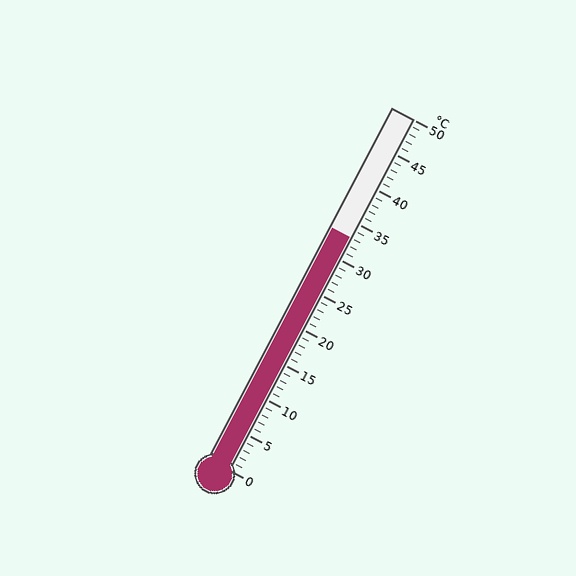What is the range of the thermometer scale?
The thermometer scale ranges from 0°C to 50°C.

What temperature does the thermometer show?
The thermometer shows approximately 33°C.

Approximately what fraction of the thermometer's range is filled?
The thermometer is filled to approximately 65% of its range.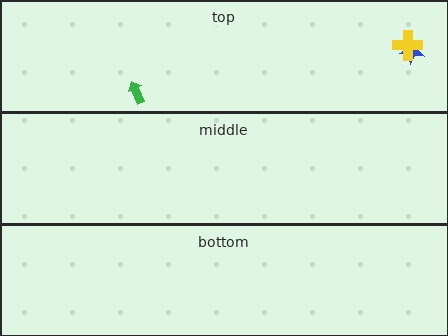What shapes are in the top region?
The blue star, the yellow cross, the green arrow.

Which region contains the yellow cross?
The top region.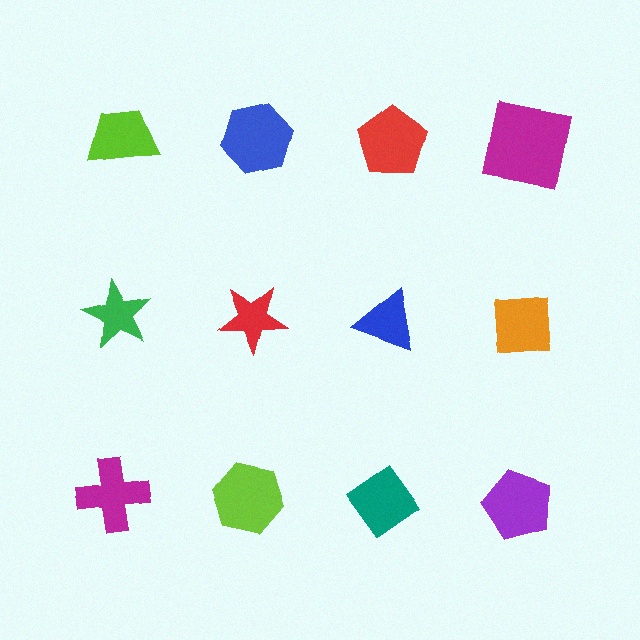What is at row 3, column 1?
A magenta cross.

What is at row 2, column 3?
A blue triangle.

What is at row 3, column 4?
A purple pentagon.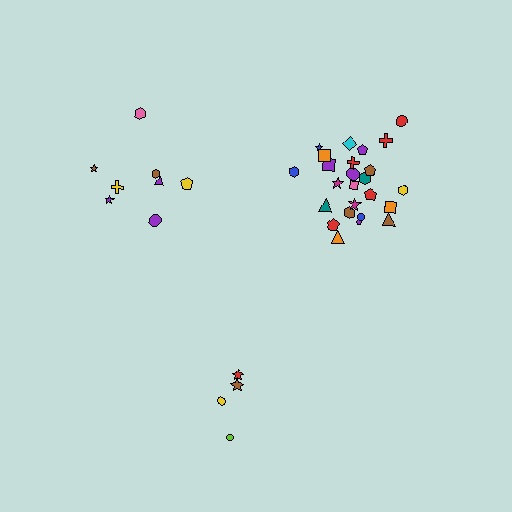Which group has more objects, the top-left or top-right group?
The top-right group.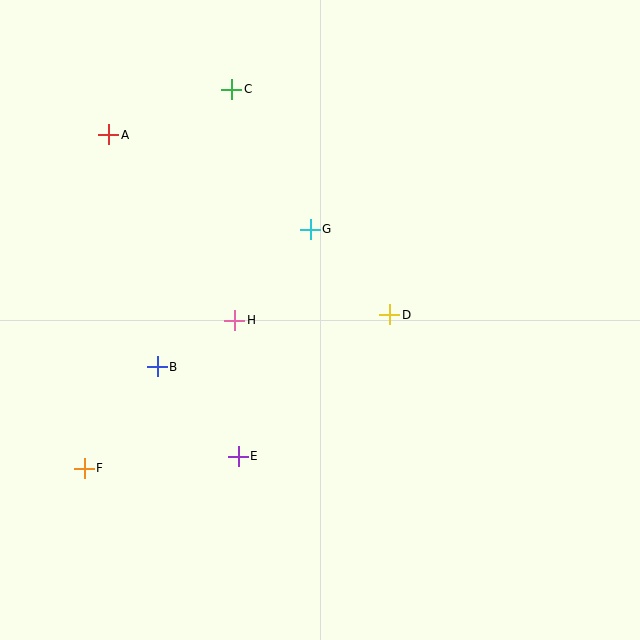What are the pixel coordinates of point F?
Point F is at (84, 468).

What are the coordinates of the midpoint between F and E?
The midpoint between F and E is at (161, 462).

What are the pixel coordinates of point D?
Point D is at (390, 315).